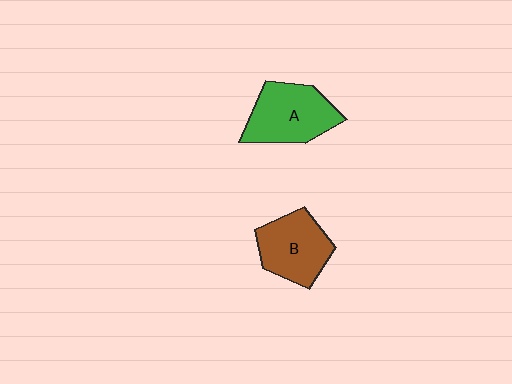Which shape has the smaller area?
Shape B (brown).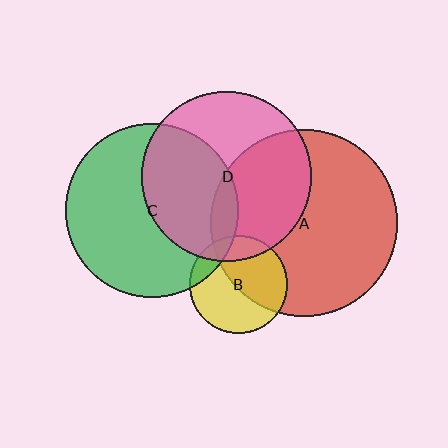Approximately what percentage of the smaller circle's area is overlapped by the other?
Approximately 40%.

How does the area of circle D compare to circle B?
Approximately 3.0 times.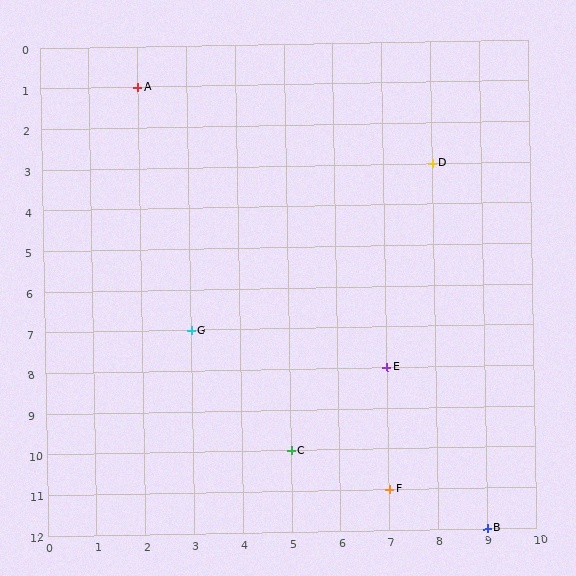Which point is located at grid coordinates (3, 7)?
Point G is at (3, 7).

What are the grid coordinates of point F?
Point F is at grid coordinates (7, 11).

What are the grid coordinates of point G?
Point G is at grid coordinates (3, 7).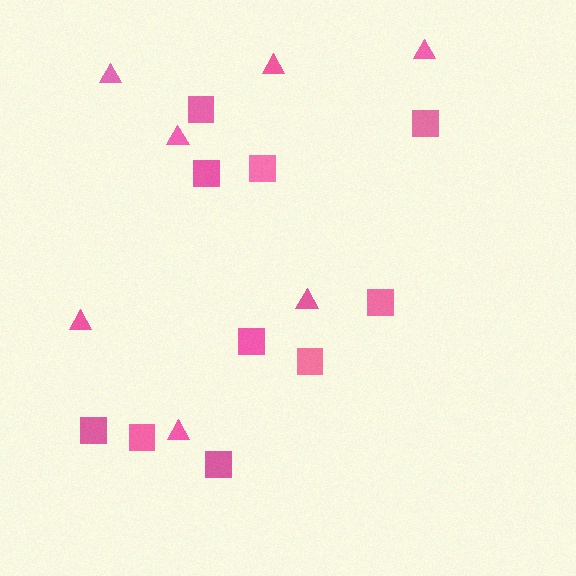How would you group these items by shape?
There are 2 groups: one group of squares (10) and one group of triangles (7).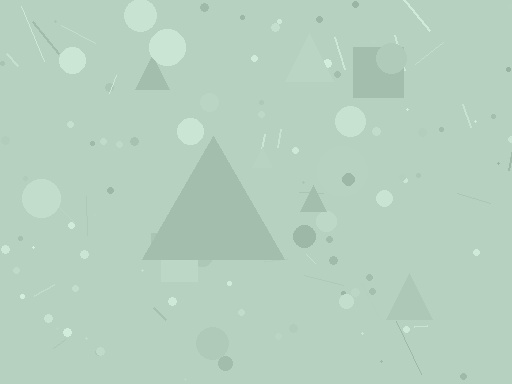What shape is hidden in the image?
A triangle is hidden in the image.